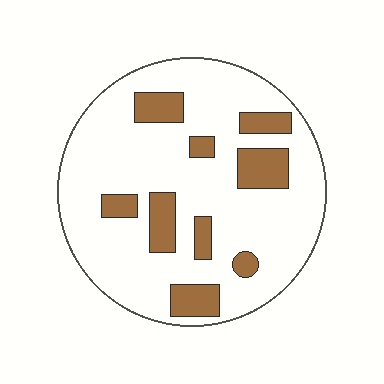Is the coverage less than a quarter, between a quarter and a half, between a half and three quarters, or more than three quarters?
Less than a quarter.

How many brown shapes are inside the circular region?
9.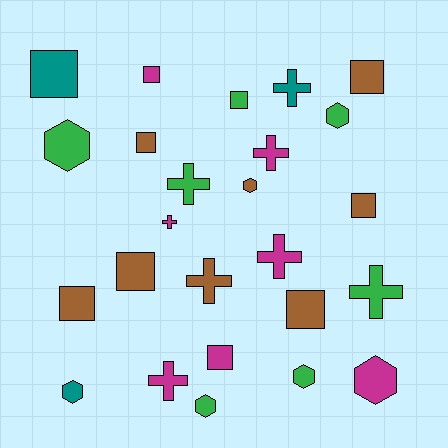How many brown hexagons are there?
There is 1 brown hexagon.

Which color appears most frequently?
Brown, with 8 objects.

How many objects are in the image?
There are 25 objects.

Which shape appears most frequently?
Square, with 10 objects.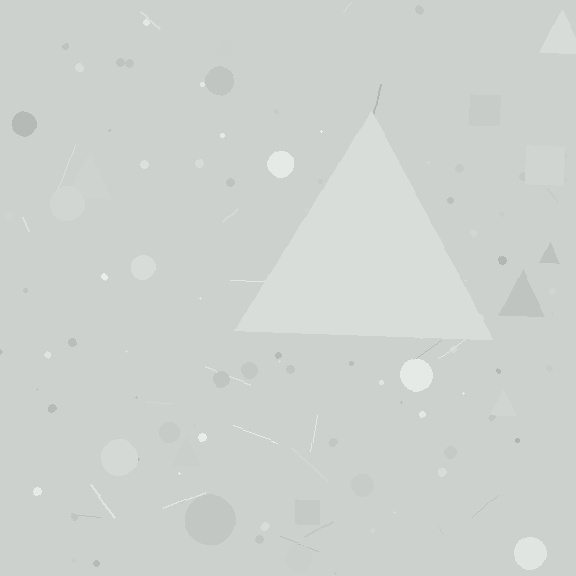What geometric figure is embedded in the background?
A triangle is embedded in the background.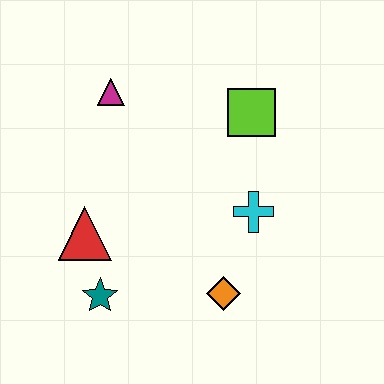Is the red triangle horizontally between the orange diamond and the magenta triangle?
No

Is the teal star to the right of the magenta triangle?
No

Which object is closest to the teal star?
The red triangle is closest to the teal star.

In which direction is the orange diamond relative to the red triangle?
The orange diamond is to the right of the red triangle.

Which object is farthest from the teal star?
The lime square is farthest from the teal star.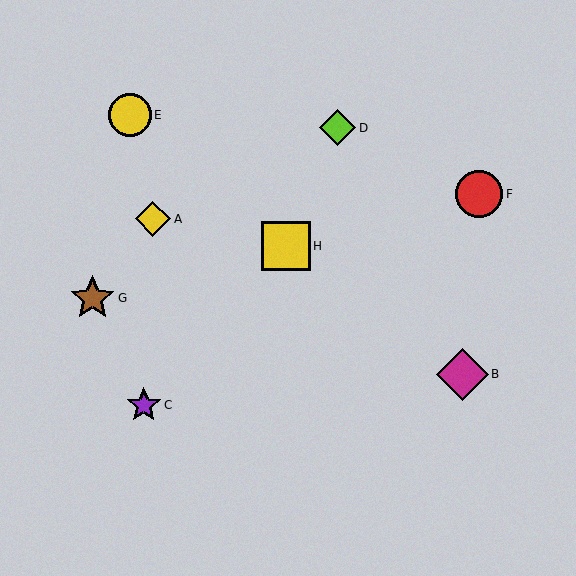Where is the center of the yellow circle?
The center of the yellow circle is at (130, 115).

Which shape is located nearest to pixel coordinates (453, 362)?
The magenta diamond (labeled B) at (463, 374) is nearest to that location.